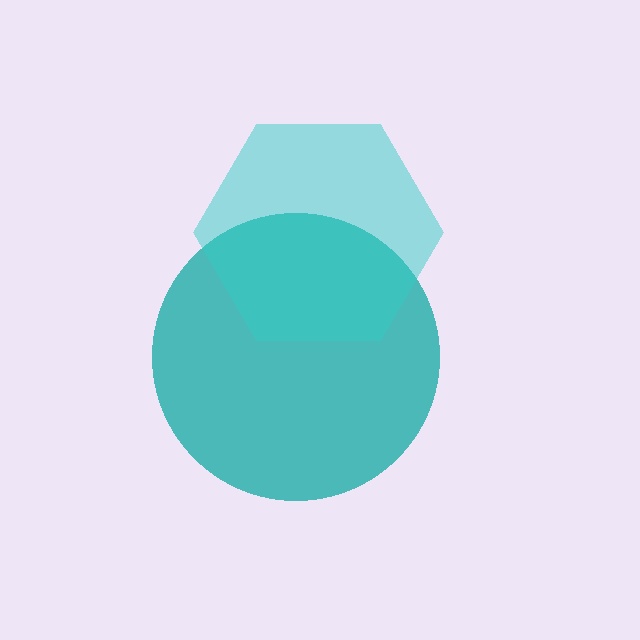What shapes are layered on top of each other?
The layered shapes are: a teal circle, a cyan hexagon.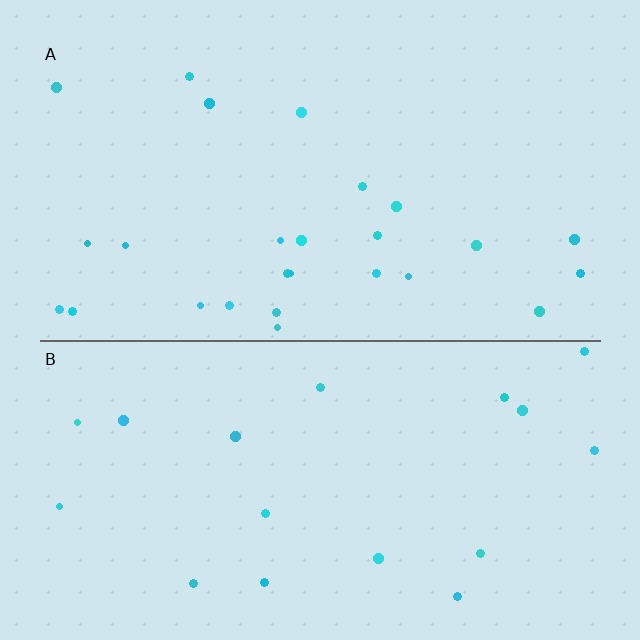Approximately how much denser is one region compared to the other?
Approximately 1.4× — region A over region B.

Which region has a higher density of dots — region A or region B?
A (the top).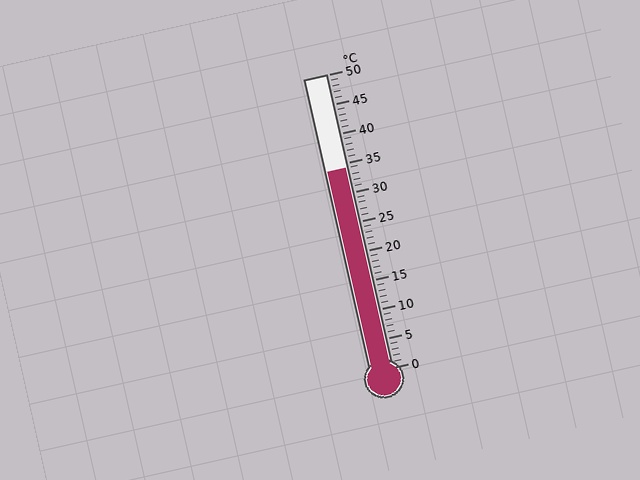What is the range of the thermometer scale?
The thermometer scale ranges from 0°C to 50°C.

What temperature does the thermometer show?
The thermometer shows approximately 34°C.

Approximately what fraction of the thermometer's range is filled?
The thermometer is filled to approximately 70% of its range.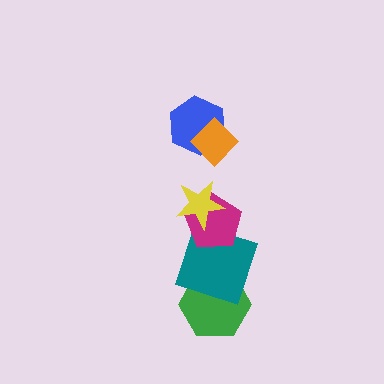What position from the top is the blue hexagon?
The blue hexagon is 2nd from the top.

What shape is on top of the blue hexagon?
The orange diamond is on top of the blue hexagon.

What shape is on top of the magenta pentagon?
The yellow star is on top of the magenta pentagon.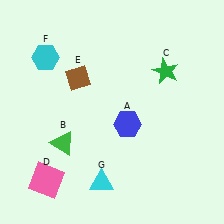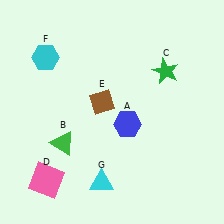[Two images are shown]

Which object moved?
The brown diamond (E) moved down.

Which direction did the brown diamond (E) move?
The brown diamond (E) moved down.